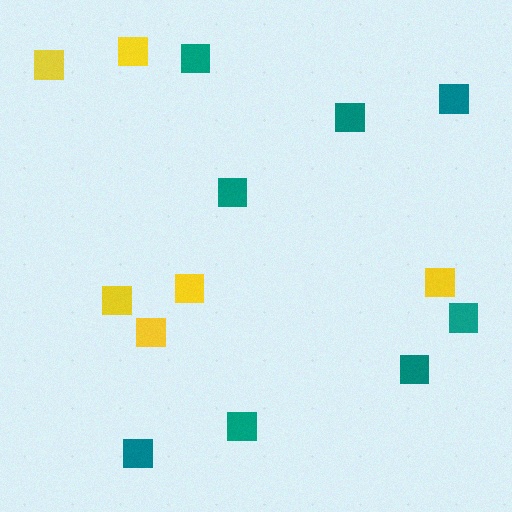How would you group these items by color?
There are 2 groups: one group of teal squares (8) and one group of yellow squares (6).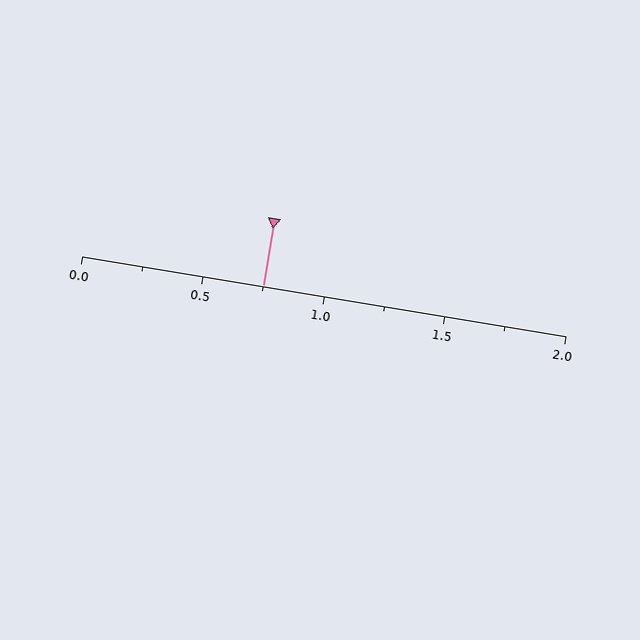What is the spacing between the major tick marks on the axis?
The major ticks are spaced 0.5 apart.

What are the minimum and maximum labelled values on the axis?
The axis runs from 0.0 to 2.0.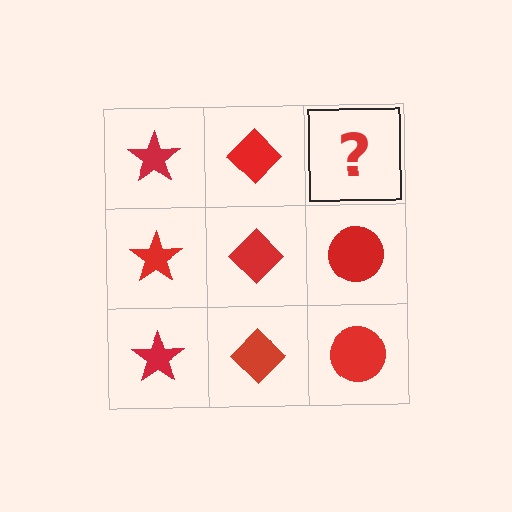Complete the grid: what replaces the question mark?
The question mark should be replaced with a red circle.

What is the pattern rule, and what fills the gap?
The rule is that each column has a consistent shape. The gap should be filled with a red circle.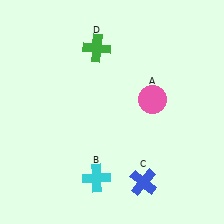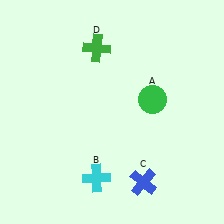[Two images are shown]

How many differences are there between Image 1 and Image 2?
There is 1 difference between the two images.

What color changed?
The circle (A) changed from pink in Image 1 to green in Image 2.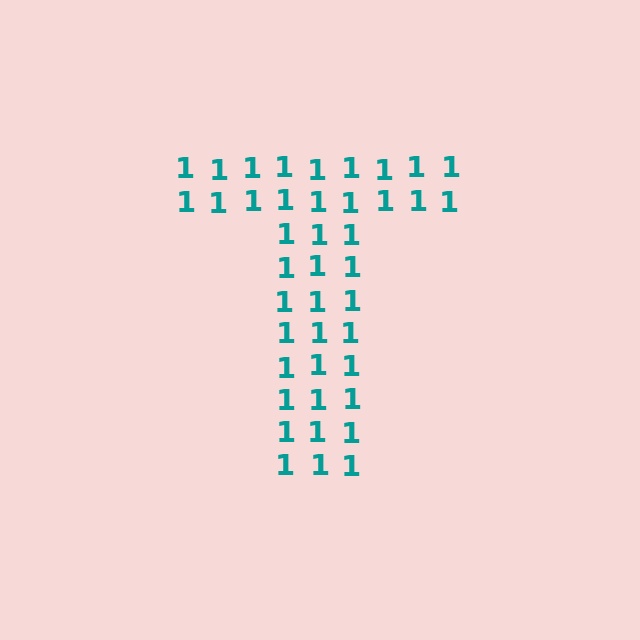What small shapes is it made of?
It is made of small digit 1's.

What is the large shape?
The large shape is the letter T.